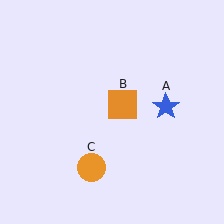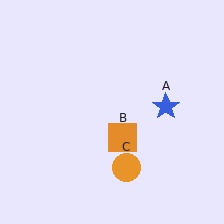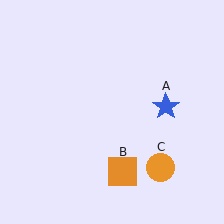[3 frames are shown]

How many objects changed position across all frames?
2 objects changed position: orange square (object B), orange circle (object C).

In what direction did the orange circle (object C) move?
The orange circle (object C) moved right.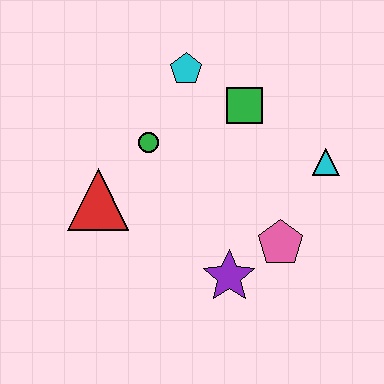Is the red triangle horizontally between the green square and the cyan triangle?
No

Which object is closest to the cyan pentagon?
The green square is closest to the cyan pentagon.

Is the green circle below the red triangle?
No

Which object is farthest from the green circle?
The cyan triangle is farthest from the green circle.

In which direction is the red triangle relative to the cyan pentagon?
The red triangle is below the cyan pentagon.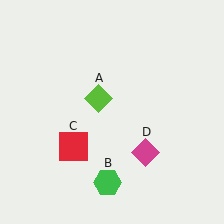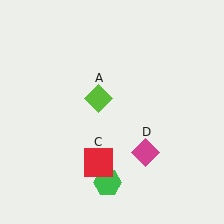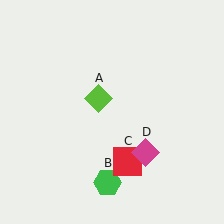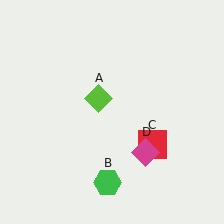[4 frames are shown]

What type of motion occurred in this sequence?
The red square (object C) rotated counterclockwise around the center of the scene.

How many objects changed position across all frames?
1 object changed position: red square (object C).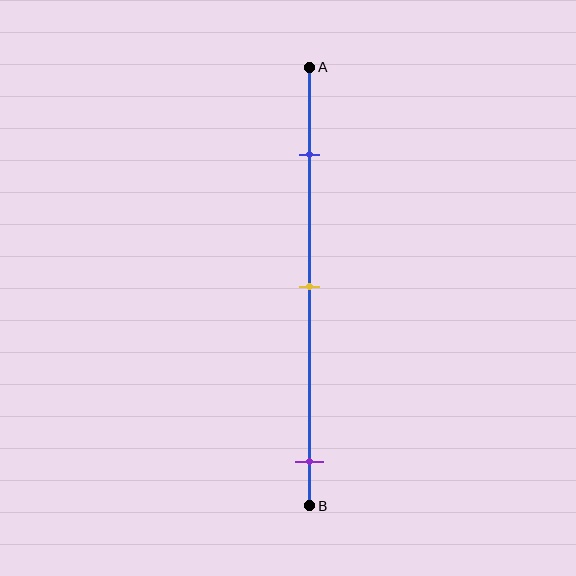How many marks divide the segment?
There are 3 marks dividing the segment.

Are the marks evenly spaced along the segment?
No, the marks are not evenly spaced.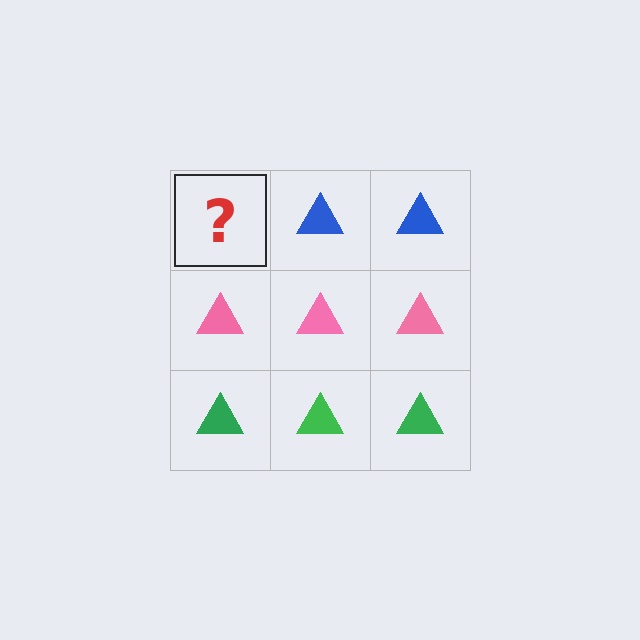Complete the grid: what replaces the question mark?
The question mark should be replaced with a blue triangle.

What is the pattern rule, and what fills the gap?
The rule is that each row has a consistent color. The gap should be filled with a blue triangle.